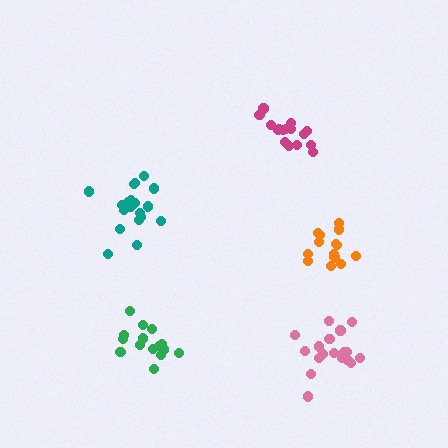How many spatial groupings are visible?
There are 5 spatial groupings.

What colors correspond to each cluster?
The clusters are colored: teal, pink, magenta, green, orange.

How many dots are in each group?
Group 1: 19 dots, Group 2: 19 dots, Group 3: 16 dots, Group 4: 15 dots, Group 5: 15 dots (84 total).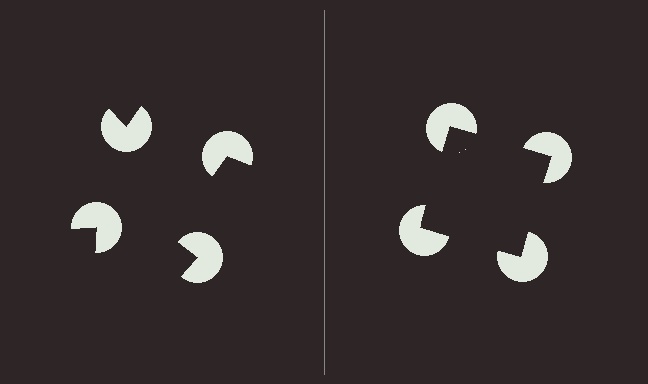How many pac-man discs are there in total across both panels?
8 — 4 on each side.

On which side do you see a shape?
An illusory square appears on the right side. On the left side the wedge cuts are rotated, so no coherent shape forms.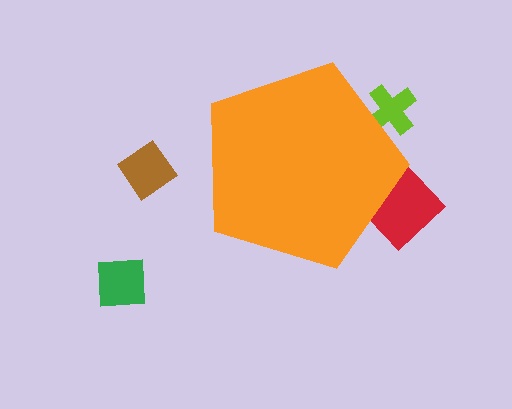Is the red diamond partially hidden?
Yes, the red diamond is partially hidden behind the orange pentagon.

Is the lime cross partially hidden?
Yes, the lime cross is partially hidden behind the orange pentagon.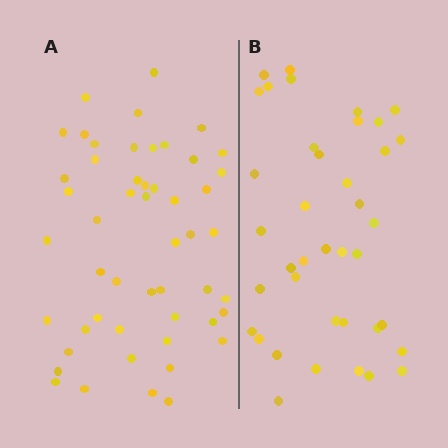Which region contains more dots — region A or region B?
Region A (the left region) has more dots.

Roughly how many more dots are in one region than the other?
Region A has roughly 12 or so more dots than region B.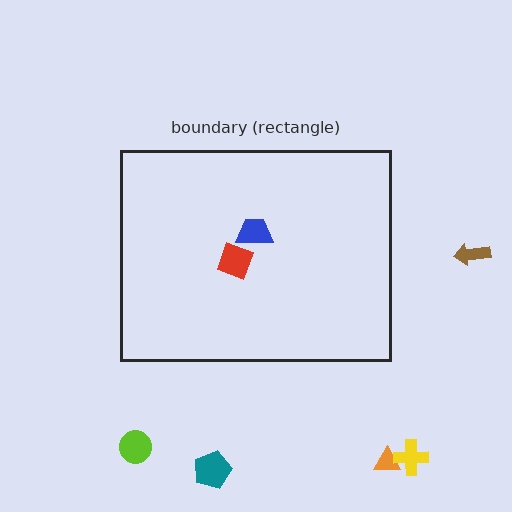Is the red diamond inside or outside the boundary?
Inside.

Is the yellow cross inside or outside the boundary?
Outside.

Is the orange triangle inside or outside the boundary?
Outside.